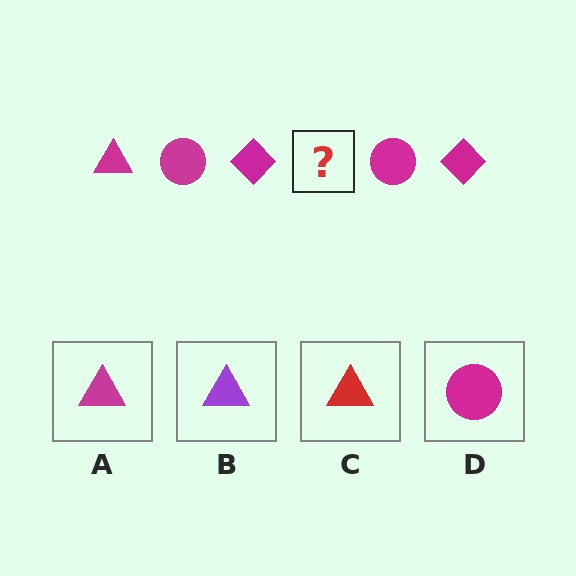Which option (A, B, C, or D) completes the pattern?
A.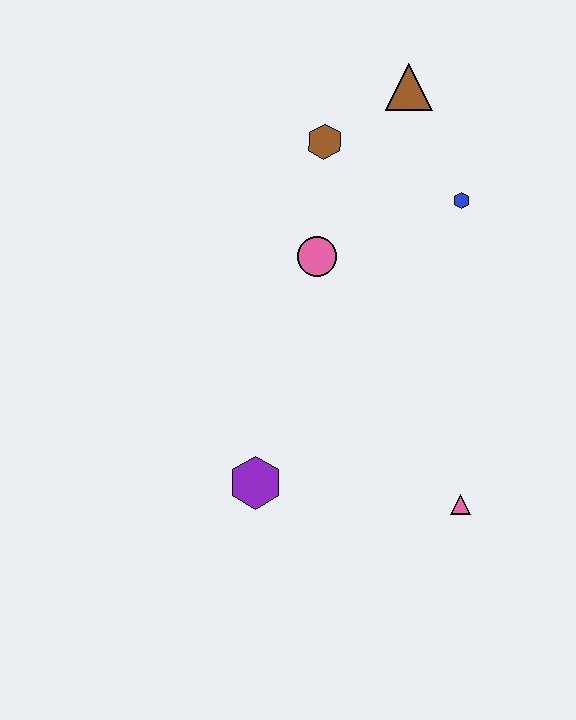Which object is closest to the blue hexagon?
The brown triangle is closest to the blue hexagon.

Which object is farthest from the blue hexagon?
The purple hexagon is farthest from the blue hexagon.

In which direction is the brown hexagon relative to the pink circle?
The brown hexagon is above the pink circle.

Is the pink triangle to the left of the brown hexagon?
No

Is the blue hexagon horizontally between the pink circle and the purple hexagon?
No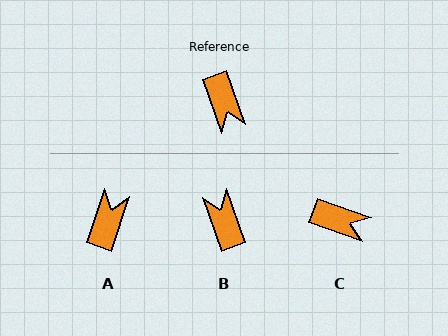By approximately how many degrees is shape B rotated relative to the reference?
Approximately 179 degrees counter-clockwise.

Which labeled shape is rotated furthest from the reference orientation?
B, about 179 degrees away.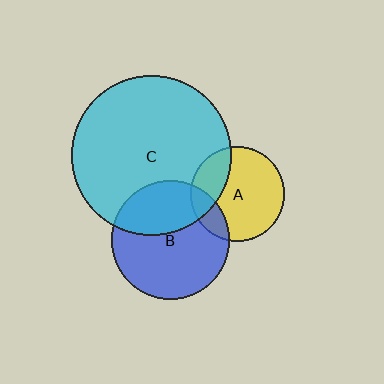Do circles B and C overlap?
Yes.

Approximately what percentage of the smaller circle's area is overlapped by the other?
Approximately 35%.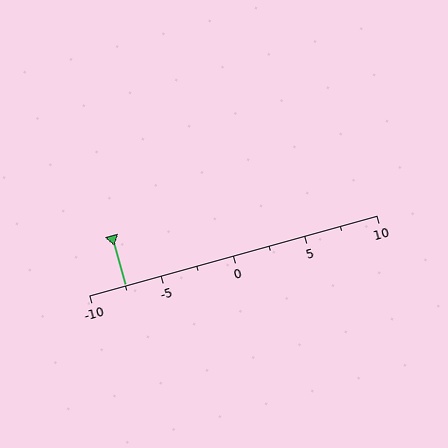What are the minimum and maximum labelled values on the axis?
The axis runs from -10 to 10.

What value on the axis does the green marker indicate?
The marker indicates approximately -7.5.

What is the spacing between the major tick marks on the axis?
The major ticks are spaced 5 apart.